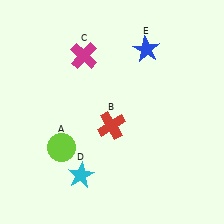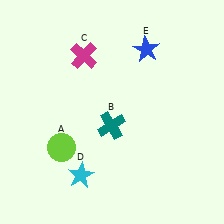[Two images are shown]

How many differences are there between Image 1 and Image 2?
There is 1 difference between the two images.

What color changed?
The cross (B) changed from red in Image 1 to teal in Image 2.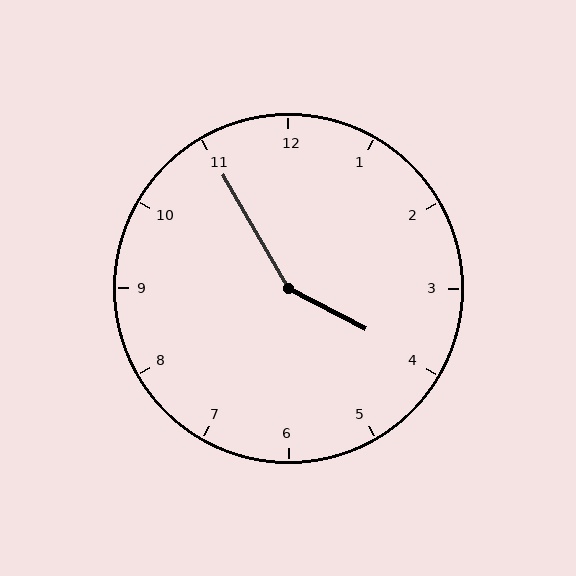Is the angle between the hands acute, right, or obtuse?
It is obtuse.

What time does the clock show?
3:55.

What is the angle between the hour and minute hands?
Approximately 148 degrees.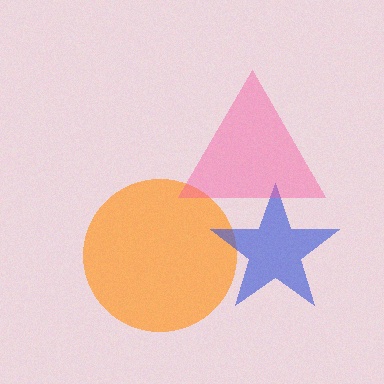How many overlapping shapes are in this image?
There are 3 overlapping shapes in the image.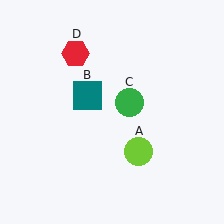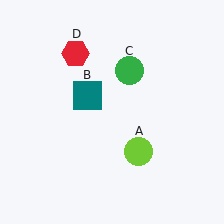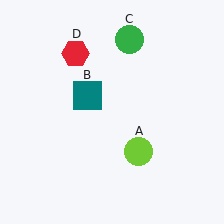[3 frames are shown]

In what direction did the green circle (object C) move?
The green circle (object C) moved up.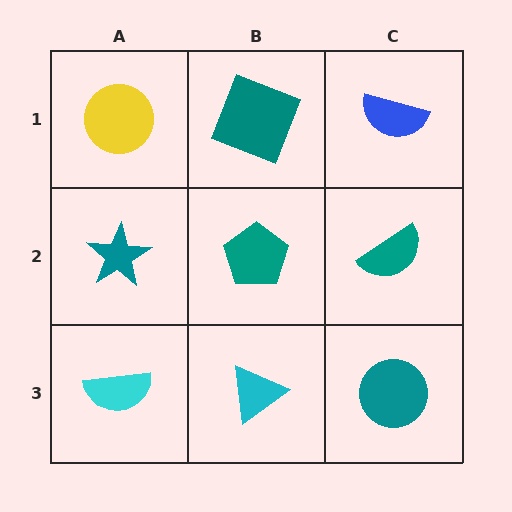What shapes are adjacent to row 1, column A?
A teal star (row 2, column A), a teal square (row 1, column B).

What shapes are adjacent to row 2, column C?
A blue semicircle (row 1, column C), a teal circle (row 3, column C), a teal pentagon (row 2, column B).